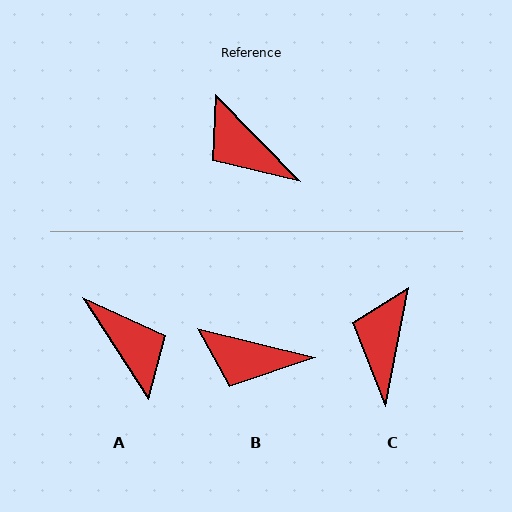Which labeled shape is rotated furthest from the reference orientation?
A, about 168 degrees away.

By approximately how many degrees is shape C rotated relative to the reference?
Approximately 55 degrees clockwise.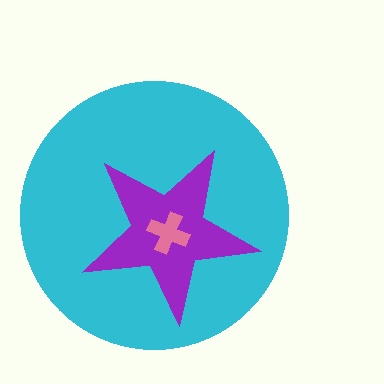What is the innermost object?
The pink cross.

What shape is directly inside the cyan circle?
The purple star.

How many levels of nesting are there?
3.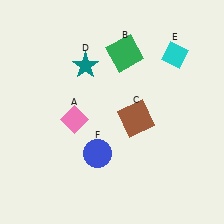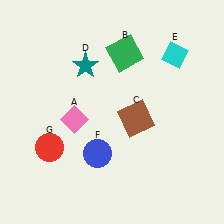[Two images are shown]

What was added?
A red circle (G) was added in Image 2.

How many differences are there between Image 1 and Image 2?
There is 1 difference between the two images.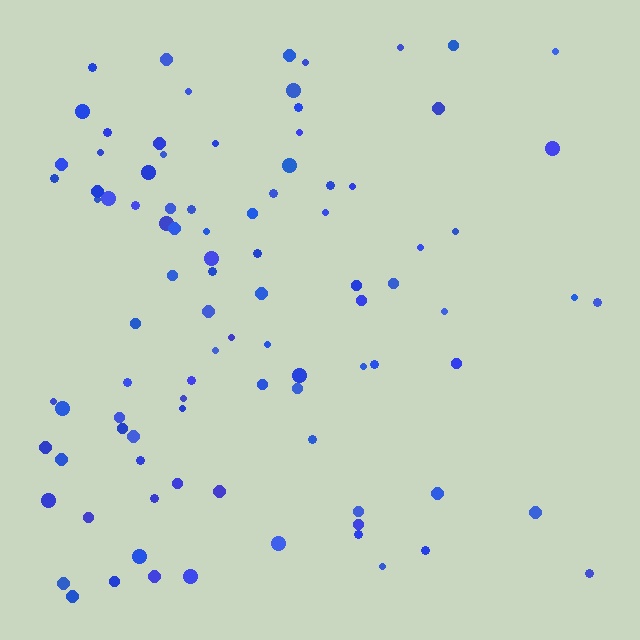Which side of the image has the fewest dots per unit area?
The right.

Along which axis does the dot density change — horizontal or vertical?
Horizontal.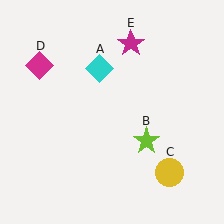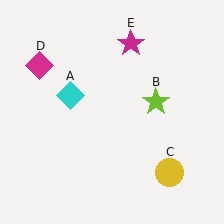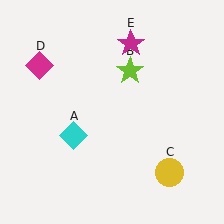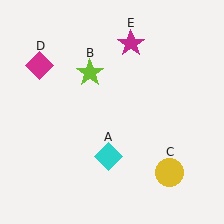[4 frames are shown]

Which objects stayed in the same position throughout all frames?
Yellow circle (object C) and magenta diamond (object D) and magenta star (object E) remained stationary.